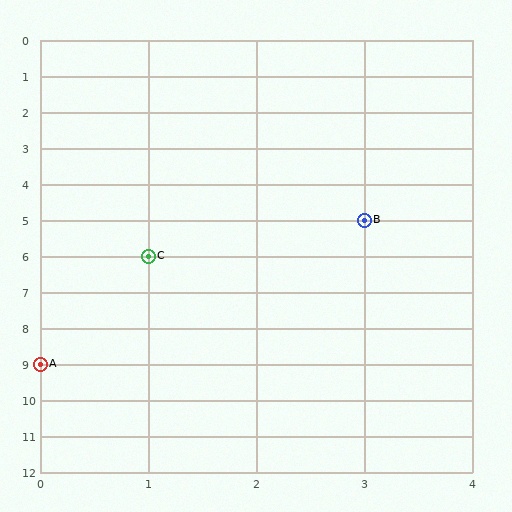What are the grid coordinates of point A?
Point A is at grid coordinates (0, 9).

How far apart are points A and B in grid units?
Points A and B are 3 columns and 4 rows apart (about 5.0 grid units diagonally).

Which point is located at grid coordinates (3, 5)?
Point B is at (3, 5).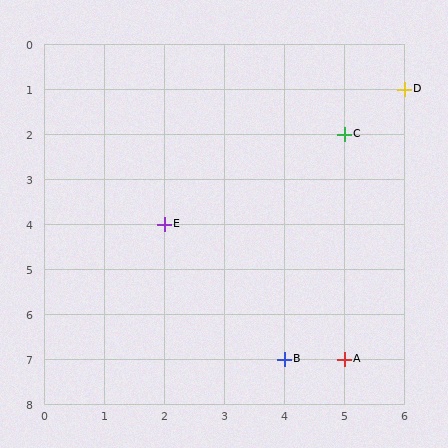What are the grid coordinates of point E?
Point E is at grid coordinates (2, 4).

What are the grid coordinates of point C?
Point C is at grid coordinates (5, 2).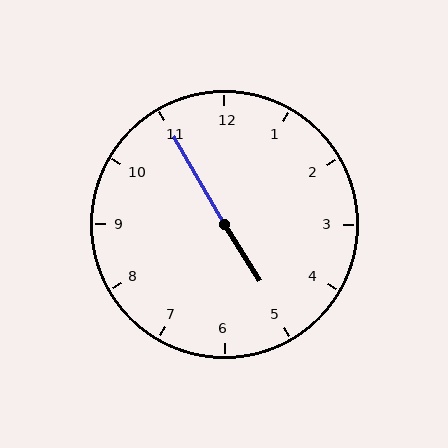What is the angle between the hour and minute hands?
Approximately 178 degrees.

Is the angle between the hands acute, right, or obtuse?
It is obtuse.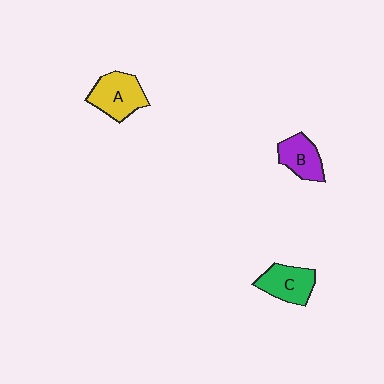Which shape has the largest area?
Shape A (yellow).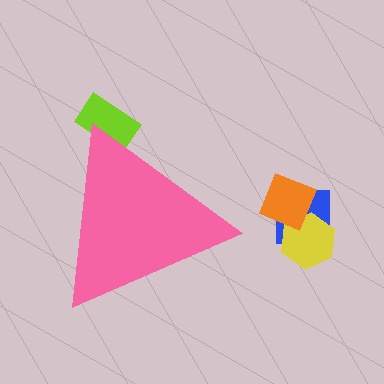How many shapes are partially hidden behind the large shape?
1 shape is partially hidden.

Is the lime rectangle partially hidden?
Yes, the lime rectangle is partially hidden behind the pink triangle.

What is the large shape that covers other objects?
A pink triangle.